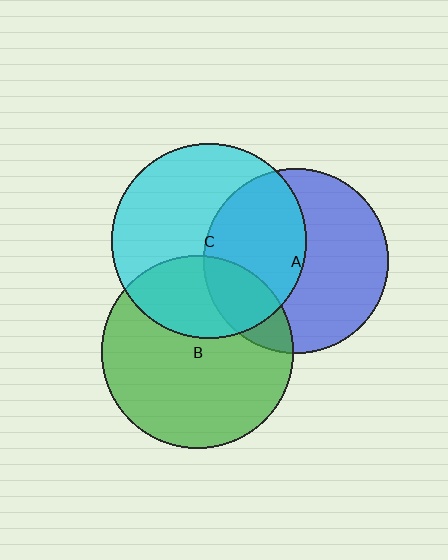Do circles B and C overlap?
Yes.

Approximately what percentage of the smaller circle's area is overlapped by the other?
Approximately 30%.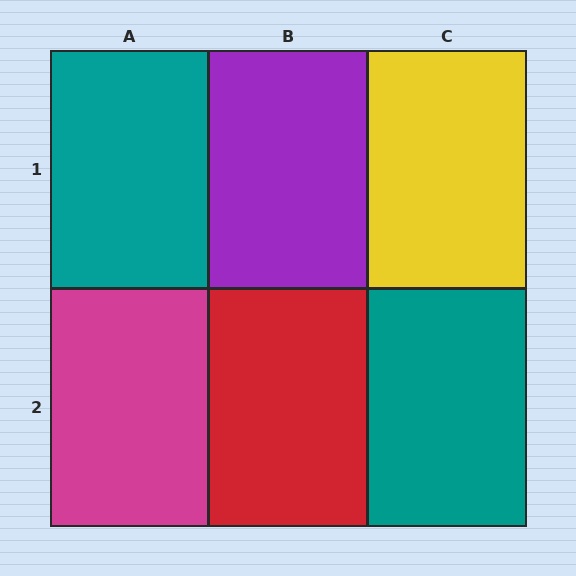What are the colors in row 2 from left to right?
Magenta, red, teal.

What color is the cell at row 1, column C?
Yellow.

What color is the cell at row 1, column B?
Purple.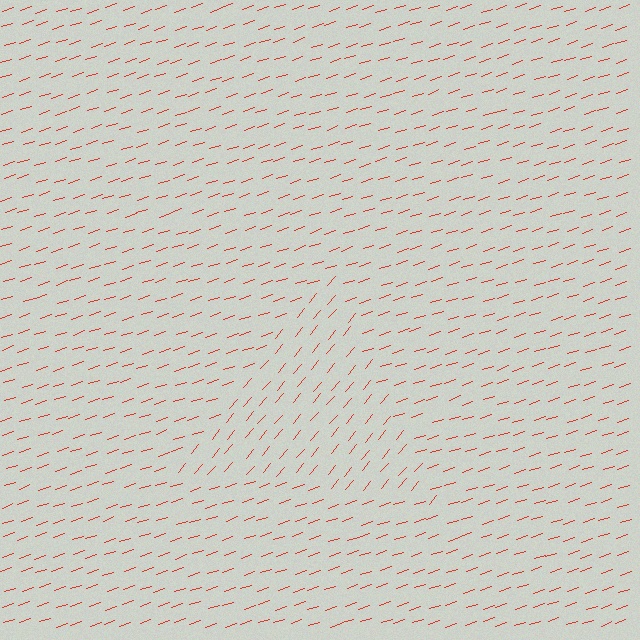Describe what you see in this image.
The image is filled with small red line segments. A triangle region in the image has lines oriented differently from the surrounding lines, creating a visible texture boundary.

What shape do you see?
I see a triangle.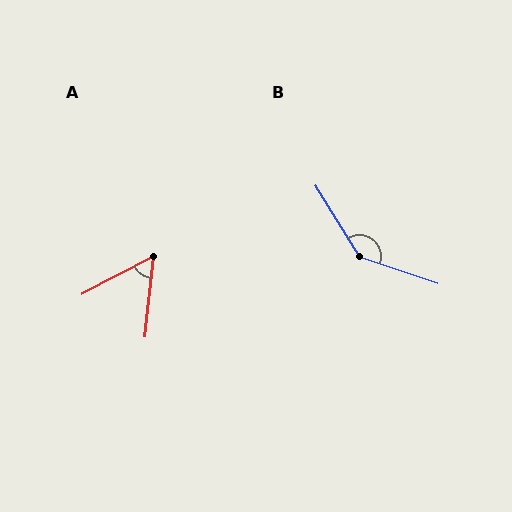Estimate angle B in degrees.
Approximately 140 degrees.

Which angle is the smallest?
A, at approximately 57 degrees.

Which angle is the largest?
B, at approximately 140 degrees.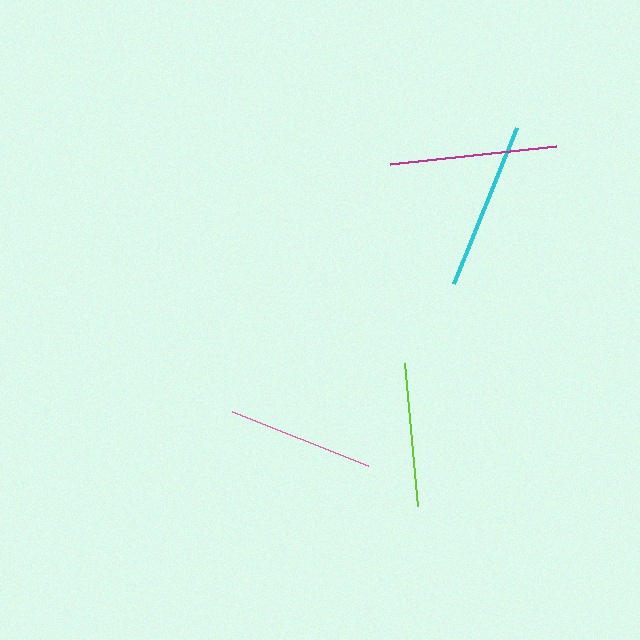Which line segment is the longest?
The cyan line is the longest at approximately 168 pixels.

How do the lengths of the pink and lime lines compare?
The pink and lime lines are approximately the same length.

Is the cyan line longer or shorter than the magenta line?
The cyan line is longer than the magenta line.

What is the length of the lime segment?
The lime segment is approximately 144 pixels long.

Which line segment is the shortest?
The lime line is the shortest at approximately 144 pixels.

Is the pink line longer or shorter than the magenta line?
The magenta line is longer than the pink line.